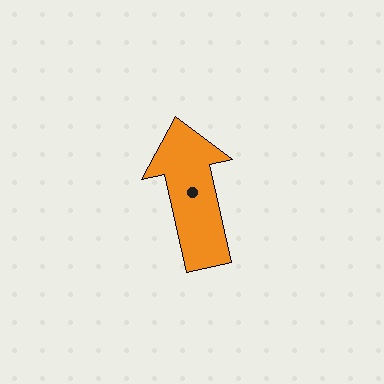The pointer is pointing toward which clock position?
Roughly 12 o'clock.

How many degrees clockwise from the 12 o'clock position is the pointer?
Approximately 347 degrees.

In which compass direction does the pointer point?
North.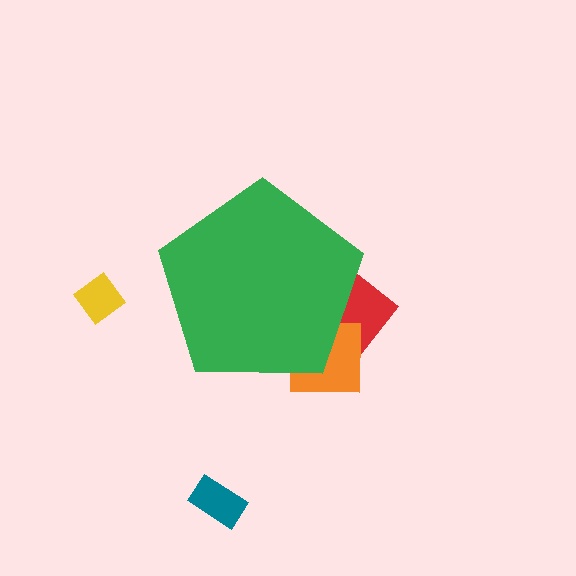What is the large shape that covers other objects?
A green pentagon.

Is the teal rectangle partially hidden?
No, the teal rectangle is fully visible.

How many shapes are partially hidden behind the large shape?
2 shapes are partially hidden.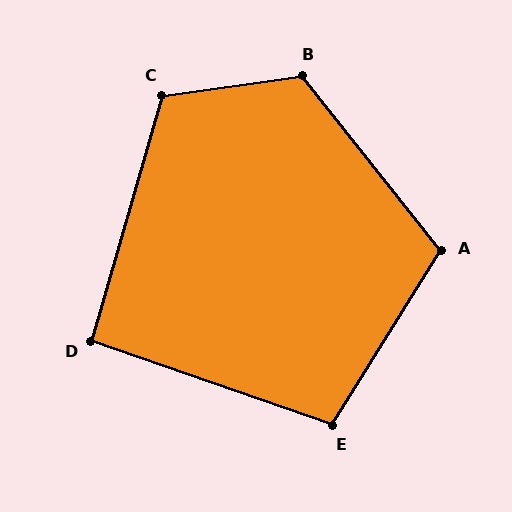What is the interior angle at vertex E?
Approximately 103 degrees (obtuse).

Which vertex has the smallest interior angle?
D, at approximately 93 degrees.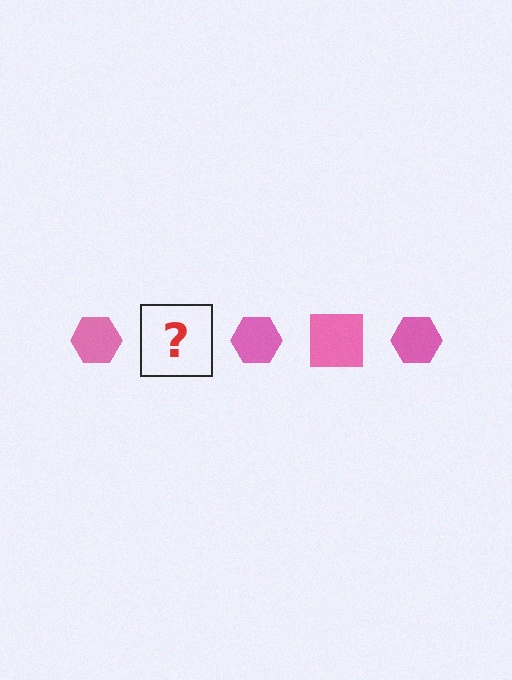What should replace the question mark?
The question mark should be replaced with a pink square.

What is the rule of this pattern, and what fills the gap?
The rule is that the pattern cycles through hexagon, square shapes in pink. The gap should be filled with a pink square.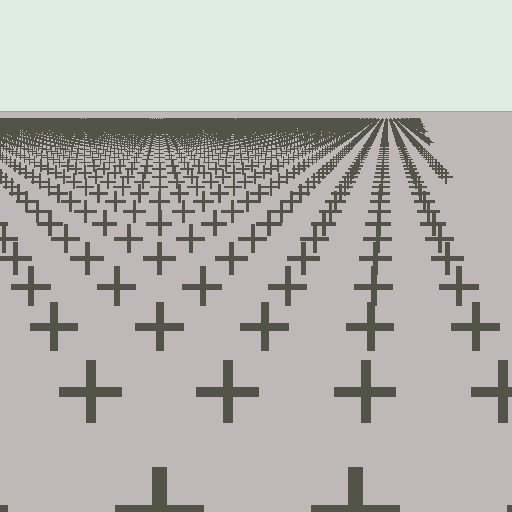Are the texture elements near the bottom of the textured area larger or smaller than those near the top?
Larger. Near the bottom, elements are closer to the viewer and appear at a bigger on-screen size.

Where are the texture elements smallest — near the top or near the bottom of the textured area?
Near the top.